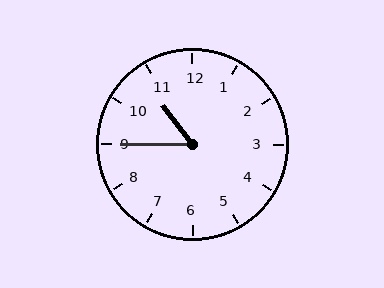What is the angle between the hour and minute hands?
Approximately 52 degrees.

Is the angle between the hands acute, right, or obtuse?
It is acute.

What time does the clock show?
10:45.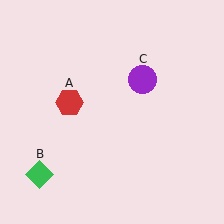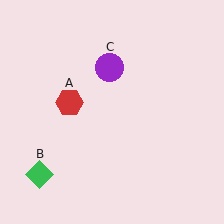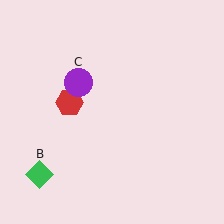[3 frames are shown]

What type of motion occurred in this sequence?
The purple circle (object C) rotated counterclockwise around the center of the scene.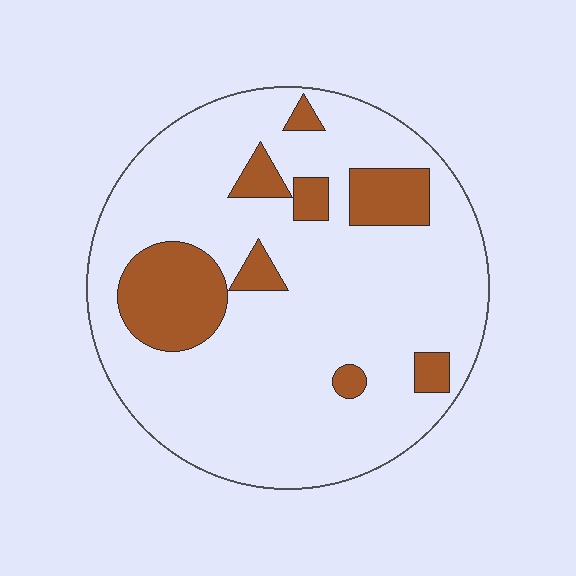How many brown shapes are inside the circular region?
8.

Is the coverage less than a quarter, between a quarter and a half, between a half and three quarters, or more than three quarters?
Less than a quarter.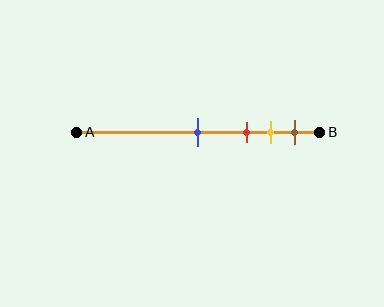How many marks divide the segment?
There are 4 marks dividing the segment.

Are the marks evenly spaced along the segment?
No, the marks are not evenly spaced.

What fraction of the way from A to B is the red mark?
The red mark is approximately 70% (0.7) of the way from A to B.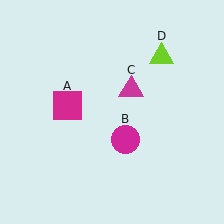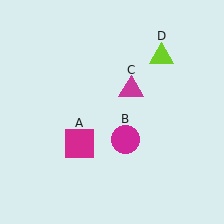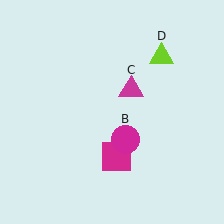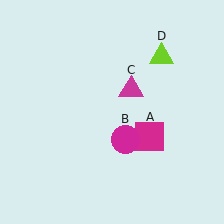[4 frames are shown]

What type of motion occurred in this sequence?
The magenta square (object A) rotated counterclockwise around the center of the scene.